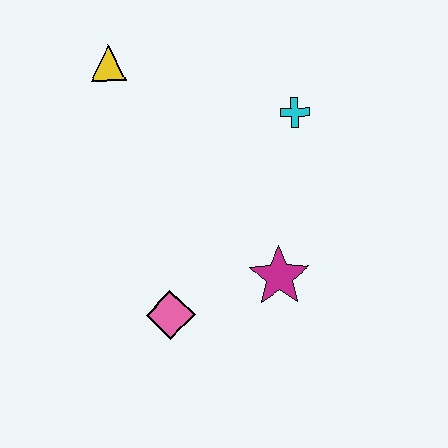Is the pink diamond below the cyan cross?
Yes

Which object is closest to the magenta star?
The pink diamond is closest to the magenta star.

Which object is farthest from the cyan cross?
The pink diamond is farthest from the cyan cross.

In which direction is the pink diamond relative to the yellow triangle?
The pink diamond is below the yellow triangle.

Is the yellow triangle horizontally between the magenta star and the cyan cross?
No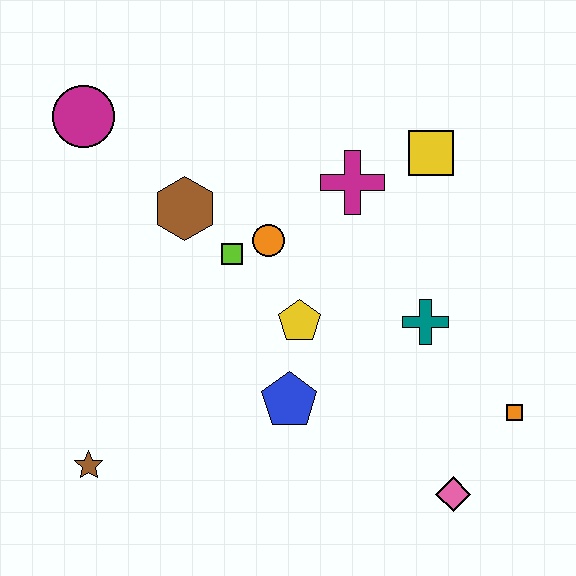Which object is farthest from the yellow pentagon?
The magenta circle is farthest from the yellow pentagon.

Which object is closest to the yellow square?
The magenta cross is closest to the yellow square.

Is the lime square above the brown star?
Yes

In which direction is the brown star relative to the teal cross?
The brown star is to the left of the teal cross.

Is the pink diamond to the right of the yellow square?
Yes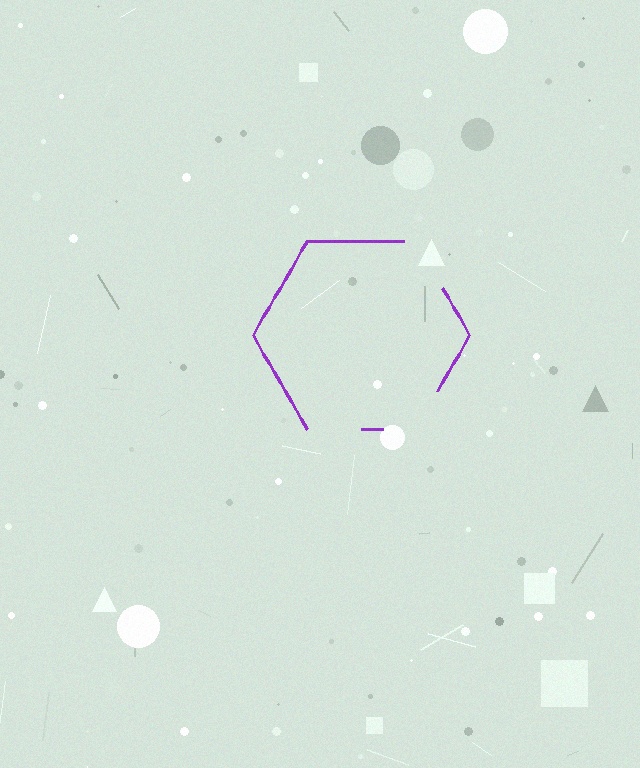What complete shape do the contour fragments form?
The contour fragments form a hexagon.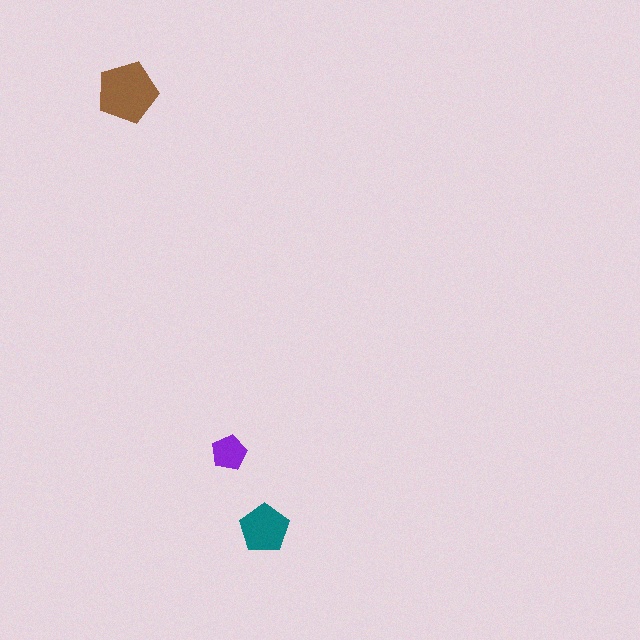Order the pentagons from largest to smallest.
the brown one, the teal one, the purple one.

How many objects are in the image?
There are 3 objects in the image.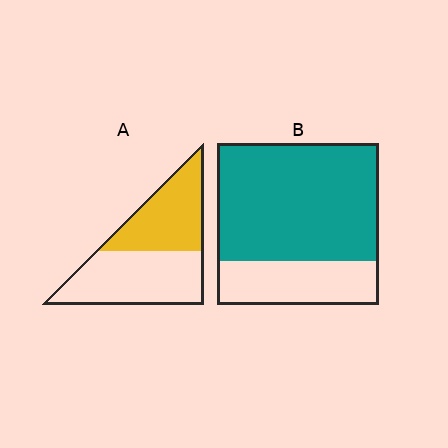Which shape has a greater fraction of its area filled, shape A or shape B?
Shape B.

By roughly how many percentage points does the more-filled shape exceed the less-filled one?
By roughly 30 percentage points (B over A).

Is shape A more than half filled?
No.